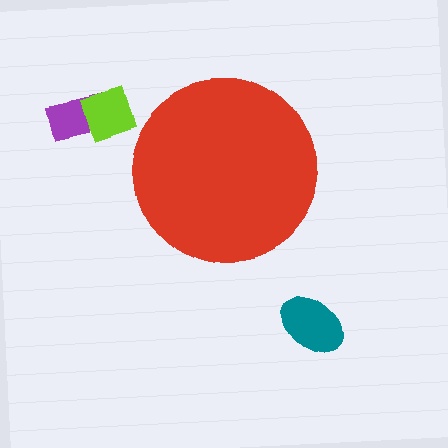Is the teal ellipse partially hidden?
No, the teal ellipse is fully visible.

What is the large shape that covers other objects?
A red circle.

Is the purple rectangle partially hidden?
No, the purple rectangle is fully visible.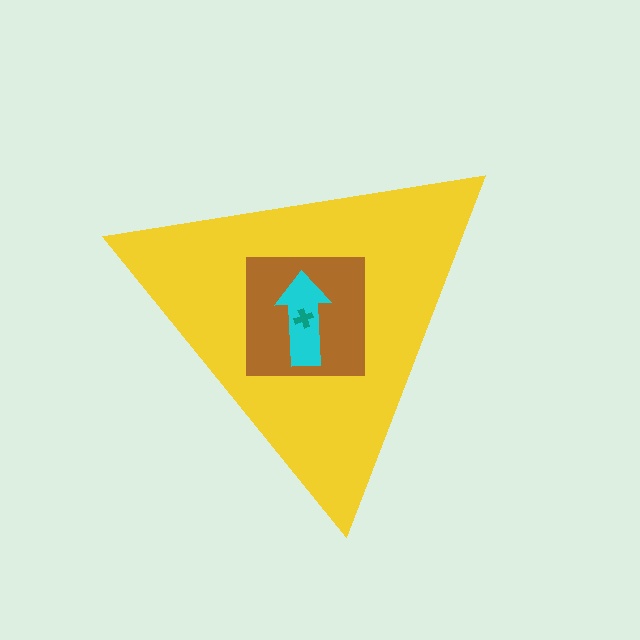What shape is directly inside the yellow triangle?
The brown square.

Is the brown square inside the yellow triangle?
Yes.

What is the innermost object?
The teal cross.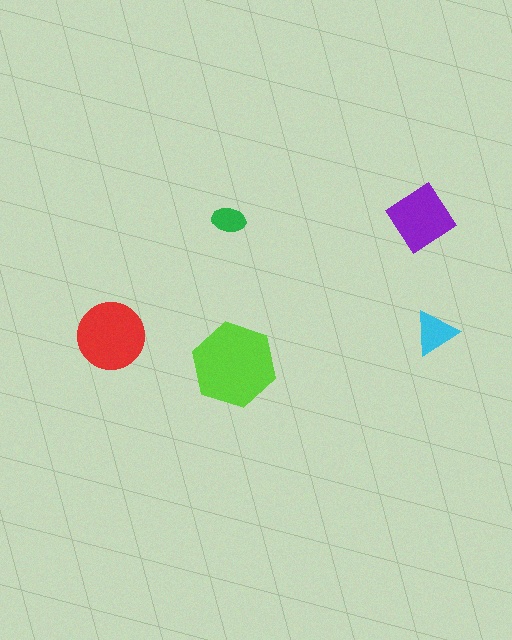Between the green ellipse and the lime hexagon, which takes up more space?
The lime hexagon.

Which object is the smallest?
The green ellipse.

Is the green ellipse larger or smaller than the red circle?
Smaller.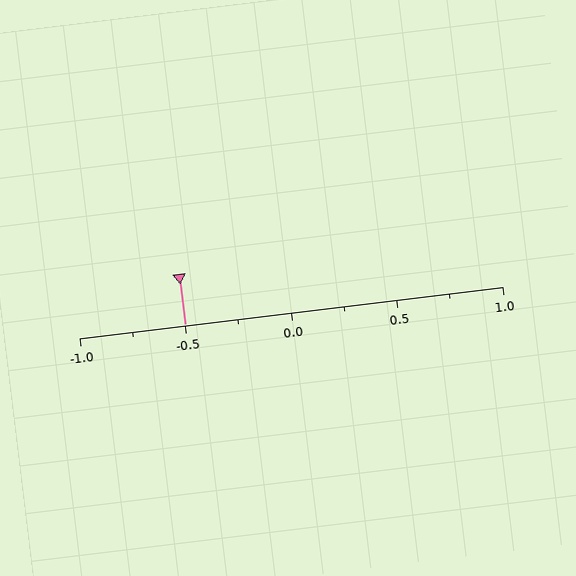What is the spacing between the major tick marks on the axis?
The major ticks are spaced 0.5 apart.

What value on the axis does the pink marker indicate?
The marker indicates approximately -0.5.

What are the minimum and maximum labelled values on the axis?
The axis runs from -1.0 to 1.0.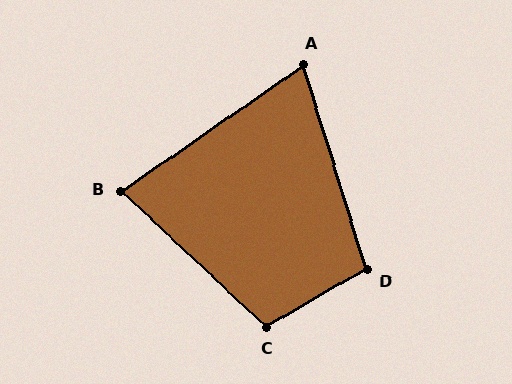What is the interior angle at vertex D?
Approximately 102 degrees (obtuse).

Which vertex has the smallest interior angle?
A, at approximately 73 degrees.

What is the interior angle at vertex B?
Approximately 78 degrees (acute).